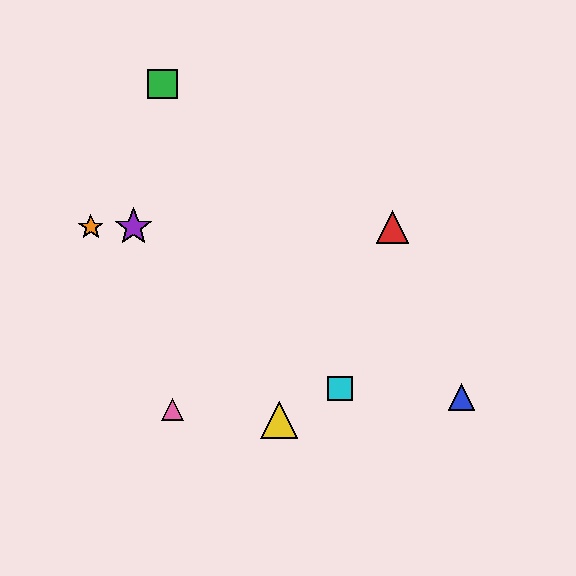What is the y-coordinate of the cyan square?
The cyan square is at y≈389.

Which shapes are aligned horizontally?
The red triangle, the purple star, the orange star are aligned horizontally.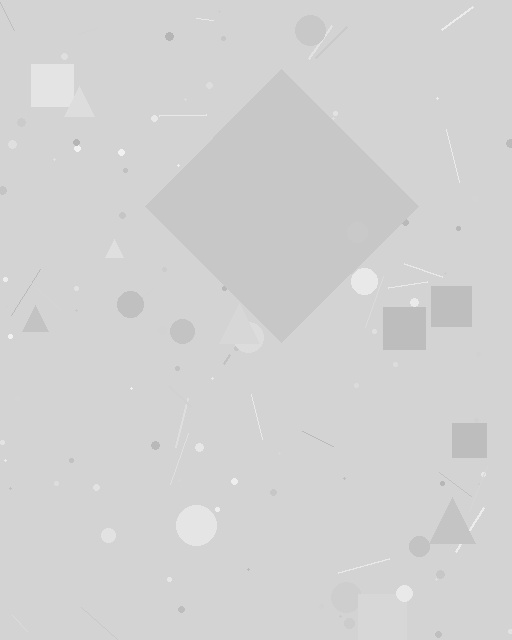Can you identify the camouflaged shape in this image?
The camouflaged shape is a diamond.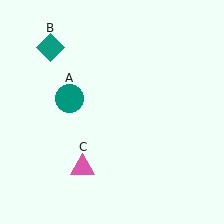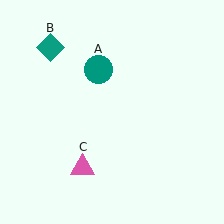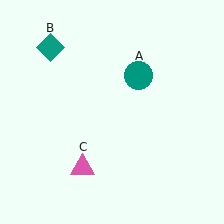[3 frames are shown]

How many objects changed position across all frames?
1 object changed position: teal circle (object A).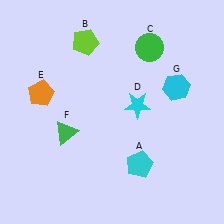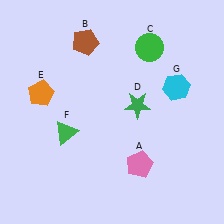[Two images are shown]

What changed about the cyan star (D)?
In Image 1, D is cyan. In Image 2, it changed to green.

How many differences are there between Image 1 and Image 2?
There are 3 differences between the two images.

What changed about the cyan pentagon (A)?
In Image 1, A is cyan. In Image 2, it changed to pink.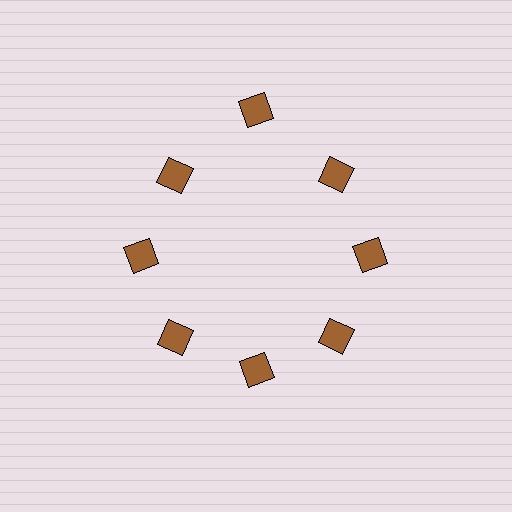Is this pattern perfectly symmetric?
No. The 8 brown squares are arranged in a ring, but one element near the 12 o'clock position is pushed outward from the center, breaking the 8-fold rotational symmetry.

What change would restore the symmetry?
The symmetry would be restored by moving it inward, back onto the ring so that all 8 squares sit at equal angles and equal distance from the center.